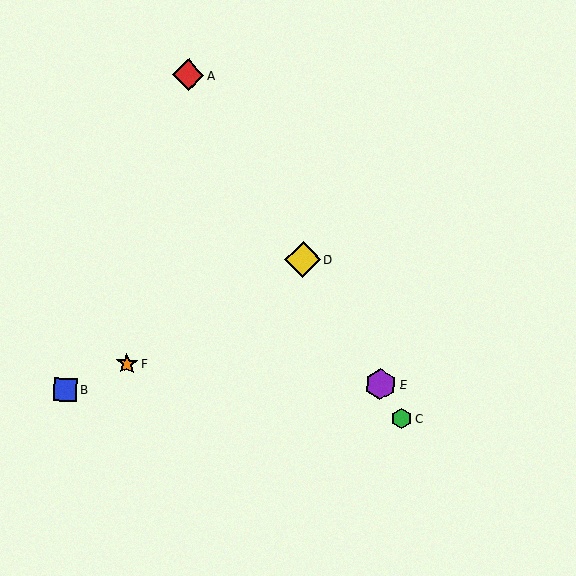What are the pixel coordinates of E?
Object E is at (381, 384).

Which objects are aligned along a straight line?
Objects A, C, D, E are aligned along a straight line.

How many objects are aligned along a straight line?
4 objects (A, C, D, E) are aligned along a straight line.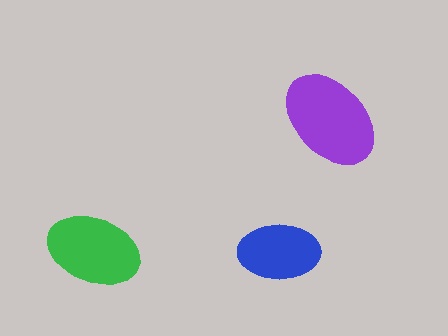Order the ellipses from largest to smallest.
the purple one, the green one, the blue one.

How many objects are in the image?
There are 3 objects in the image.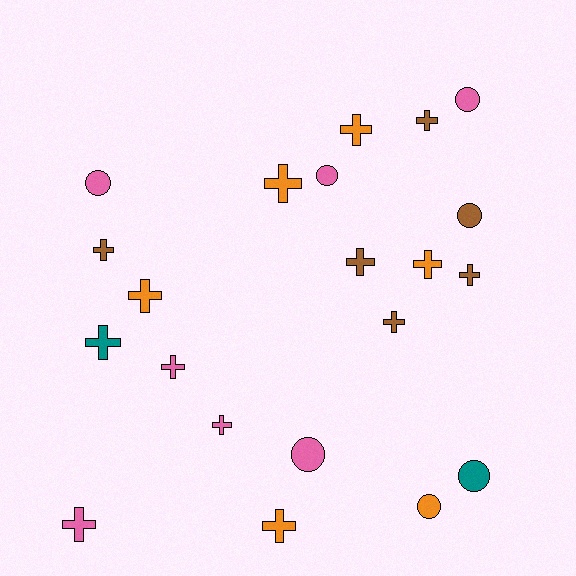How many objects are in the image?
There are 21 objects.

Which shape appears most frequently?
Cross, with 14 objects.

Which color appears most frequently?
Pink, with 7 objects.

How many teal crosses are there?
There is 1 teal cross.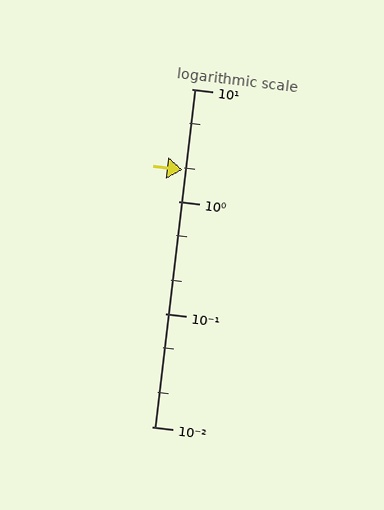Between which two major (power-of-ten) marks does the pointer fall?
The pointer is between 1 and 10.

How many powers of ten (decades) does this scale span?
The scale spans 3 decades, from 0.01 to 10.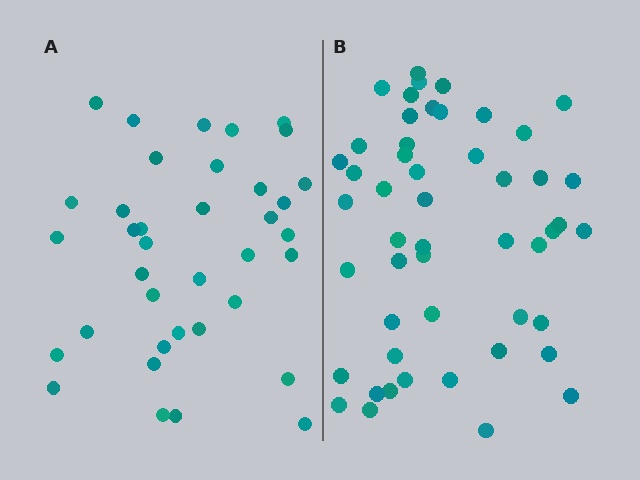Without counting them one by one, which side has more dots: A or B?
Region B (the right region) has more dots.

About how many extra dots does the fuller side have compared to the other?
Region B has approximately 15 more dots than region A.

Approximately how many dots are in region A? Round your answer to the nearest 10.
About 40 dots. (The exact count is 37, which rounds to 40.)